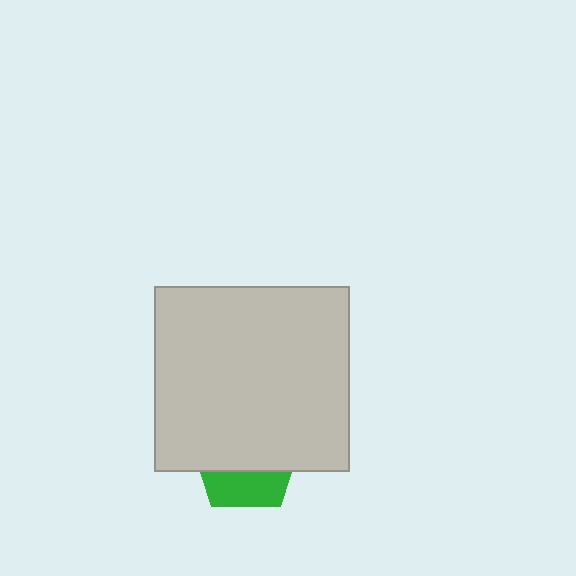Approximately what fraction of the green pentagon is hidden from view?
Roughly 65% of the green pentagon is hidden behind the light gray rectangle.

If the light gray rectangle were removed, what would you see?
You would see the complete green pentagon.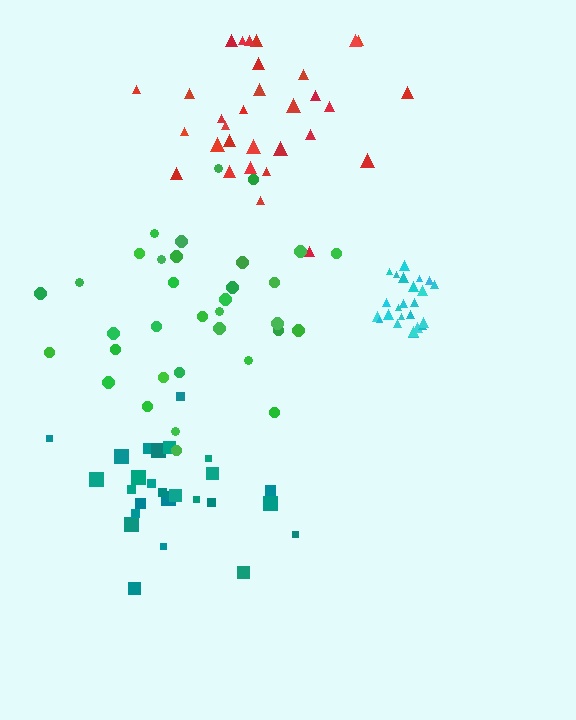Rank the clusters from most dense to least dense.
cyan, teal, green, red.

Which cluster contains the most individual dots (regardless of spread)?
Green (34).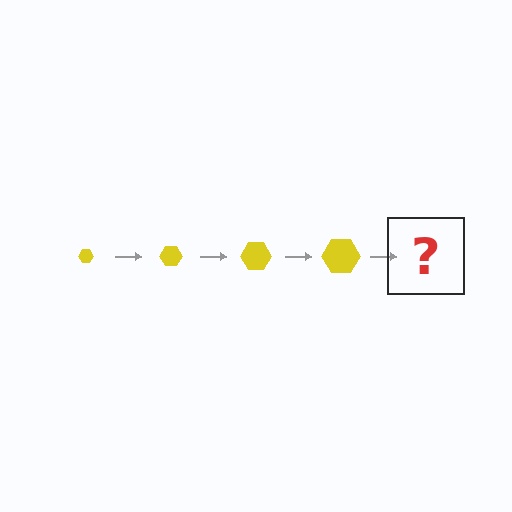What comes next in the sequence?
The next element should be a yellow hexagon, larger than the previous one.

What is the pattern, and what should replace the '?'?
The pattern is that the hexagon gets progressively larger each step. The '?' should be a yellow hexagon, larger than the previous one.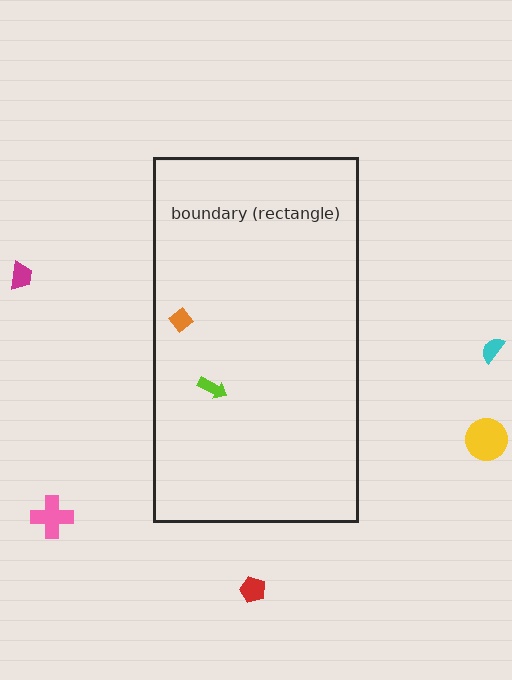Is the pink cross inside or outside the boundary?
Outside.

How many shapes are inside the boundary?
2 inside, 5 outside.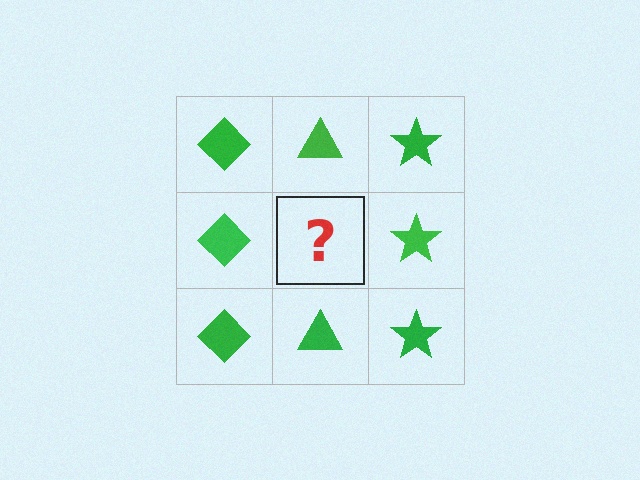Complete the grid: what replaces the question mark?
The question mark should be replaced with a green triangle.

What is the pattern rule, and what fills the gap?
The rule is that each column has a consistent shape. The gap should be filled with a green triangle.